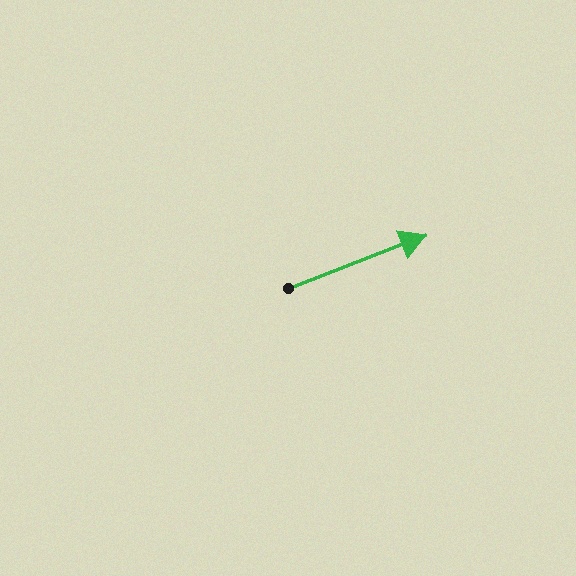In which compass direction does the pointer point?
East.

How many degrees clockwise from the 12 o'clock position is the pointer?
Approximately 69 degrees.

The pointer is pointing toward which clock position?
Roughly 2 o'clock.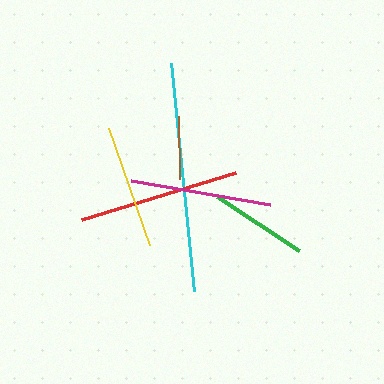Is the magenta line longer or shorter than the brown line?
The magenta line is longer than the brown line.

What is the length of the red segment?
The red segment is approximately 162 pixels long.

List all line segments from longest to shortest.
From longest to shortest: cyan, red, magenta, yellow, green, brown.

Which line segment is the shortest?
The brown line is the shortest at approximately 63 pixels.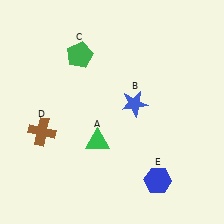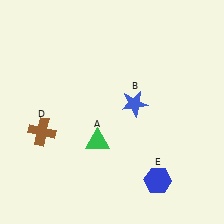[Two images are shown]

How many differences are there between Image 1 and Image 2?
There is 1 difference between the two images.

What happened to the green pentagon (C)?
The green pentagon (C) was removed in Image 2. It was in the top-left area of Image 1.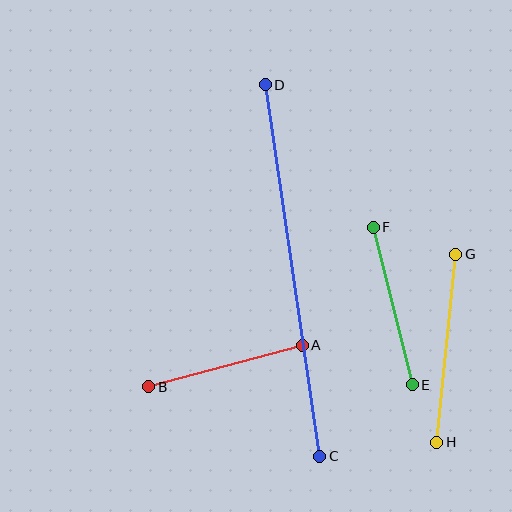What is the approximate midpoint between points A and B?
The midpoint is at approximately (225, 366) pixels.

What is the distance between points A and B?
The distance is approximately 159 pixels.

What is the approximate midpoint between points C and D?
The midpoint is at approximately (292, 271) pixels.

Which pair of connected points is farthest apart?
Points C and D are farthest apart.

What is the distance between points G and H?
The distance is approximately 189 pixels.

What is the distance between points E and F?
The distance is approximately 162 pixels.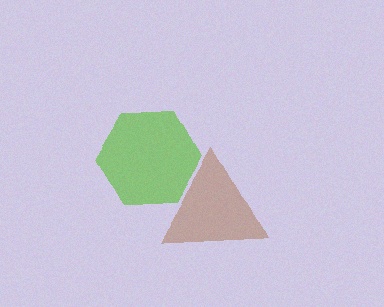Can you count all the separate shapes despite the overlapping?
Yes, there are 2 separate shapes.